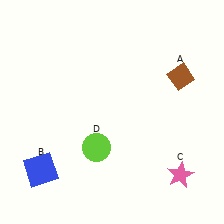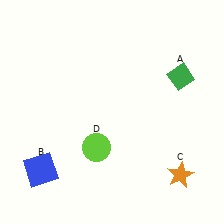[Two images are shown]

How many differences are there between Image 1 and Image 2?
There are 2 differences between the two images.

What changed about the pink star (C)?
In Image 1, C is pink. In Image 2, it changed to orange.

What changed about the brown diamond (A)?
In Image 1, A is brown. In Image 2, it changed to green.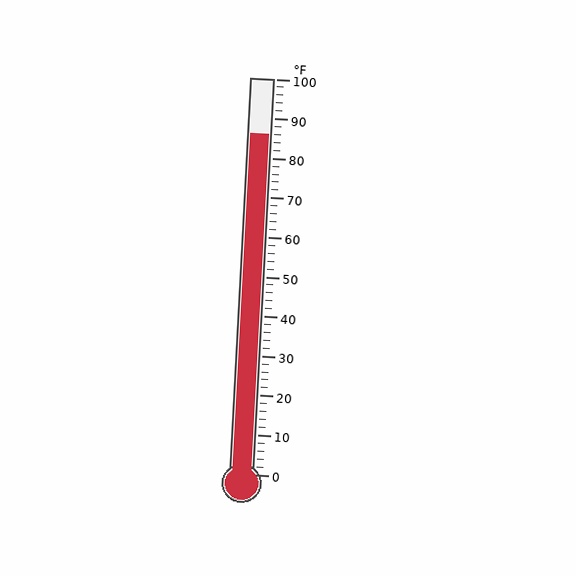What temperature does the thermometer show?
The thermometer shows approximately 86°F.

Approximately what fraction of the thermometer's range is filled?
The thermometer is filled to approximately 85% of its range.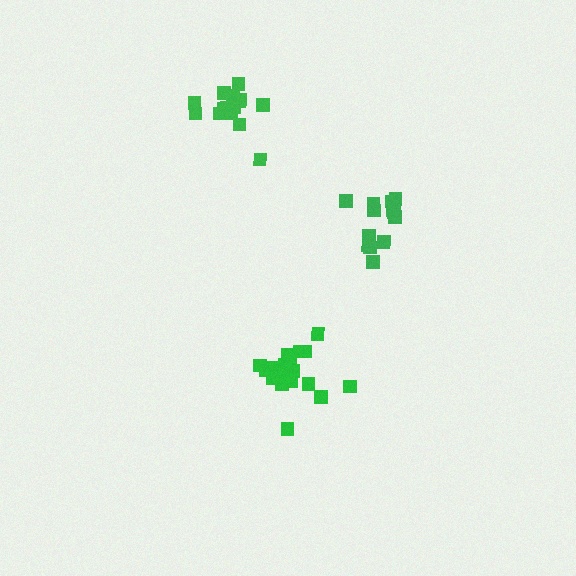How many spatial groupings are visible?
There are 3 spatial groupings.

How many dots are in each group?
Group 1: 19 dots, Group 2: 15 dots, Group 3: 14 dots (48 total).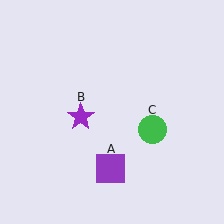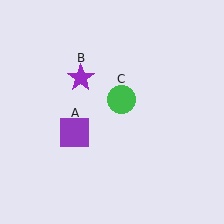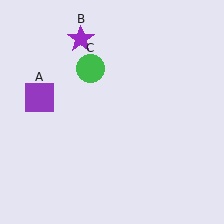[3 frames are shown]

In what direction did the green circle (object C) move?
The green circle (object C) moved up and to the left.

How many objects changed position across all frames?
3 objects changed position: purple square (object A), purple star (object B), green circle (object C).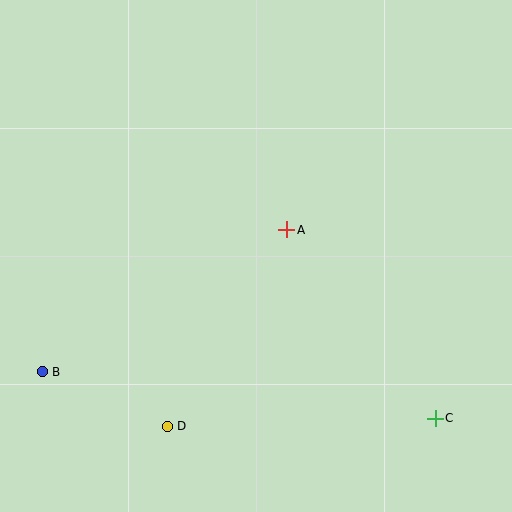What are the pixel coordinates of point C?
Point C is at (435, 418).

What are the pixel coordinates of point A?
Point A is at (287, 230).